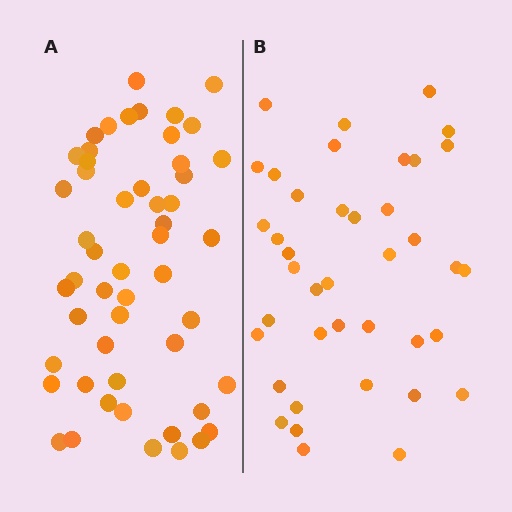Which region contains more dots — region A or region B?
Region A (the left region) has more dots.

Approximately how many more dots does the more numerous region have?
Region A has roughly 12 or so more dots than region B.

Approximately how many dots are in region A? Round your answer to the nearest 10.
About 50 dots. (The exact count is 52, which rounds to 50.)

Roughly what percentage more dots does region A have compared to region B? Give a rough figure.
About 30% more.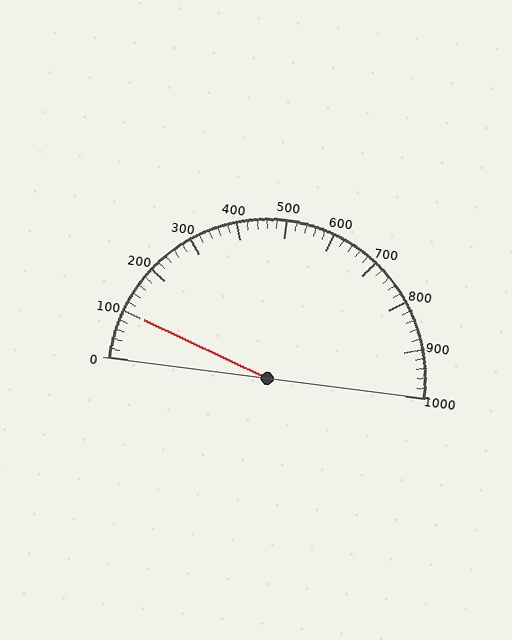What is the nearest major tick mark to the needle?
The nearest major tick mark is 100.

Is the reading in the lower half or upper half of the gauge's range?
The reading is in the lower half of the range (0 to 1000).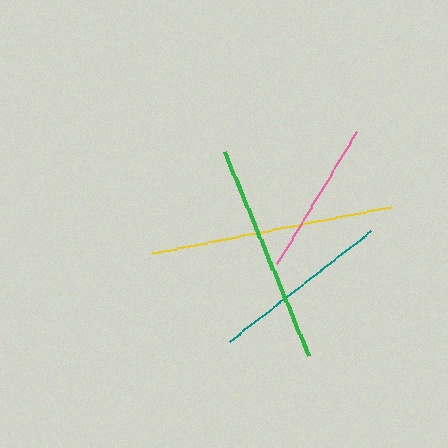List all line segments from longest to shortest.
From longest to shortest: yellow, green, teal, pink.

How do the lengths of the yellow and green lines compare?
The yellow and green lines are approximately the same length.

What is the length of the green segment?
The green segment is approximately 222 pixels long.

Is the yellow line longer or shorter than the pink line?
The yellow line is longer than the pink line.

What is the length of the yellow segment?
The yellow segment is approximately 243 pixels long.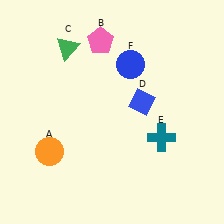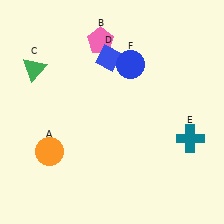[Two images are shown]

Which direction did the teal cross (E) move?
The teal cross (E) moved right.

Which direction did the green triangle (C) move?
The green triangle (C) moved left.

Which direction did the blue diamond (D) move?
The blue diamond (D) moved up.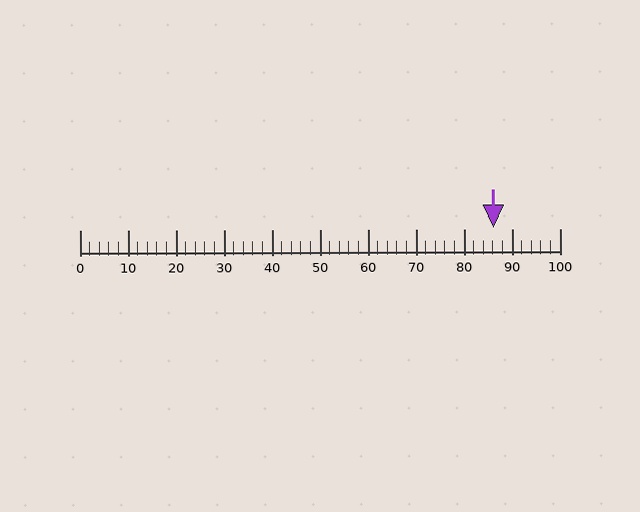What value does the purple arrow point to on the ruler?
The purple arrow points to approximately 86.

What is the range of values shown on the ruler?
The ruler shows values from 0 to 100.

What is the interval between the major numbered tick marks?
The major tick marks are spaced 10 units apart.